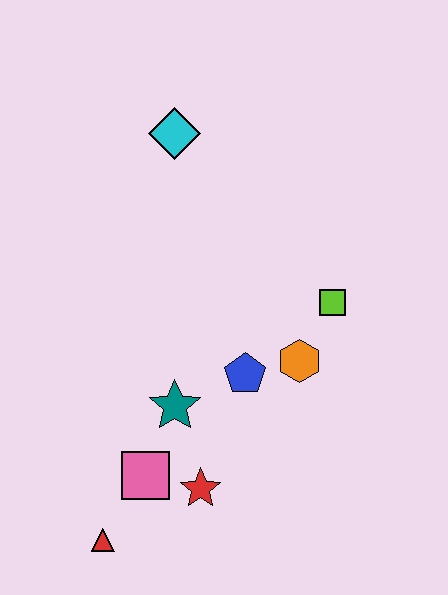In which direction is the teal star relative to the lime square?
The teal star is to the left of the lime square.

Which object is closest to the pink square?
The red star is closest to the pink square.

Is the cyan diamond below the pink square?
No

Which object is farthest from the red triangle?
The cyan diamond is farthest from the red triangle.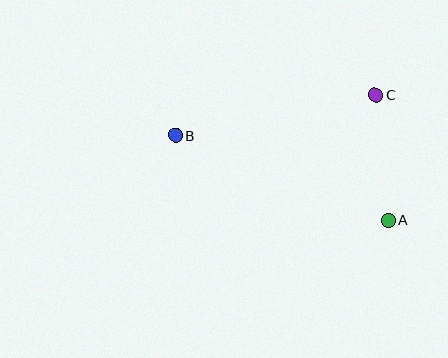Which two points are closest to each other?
Points A and C are closest to each other.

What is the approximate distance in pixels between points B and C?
The distance between B and C is approximately 204 pixels.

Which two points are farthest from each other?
Points A and B are farthest from each other.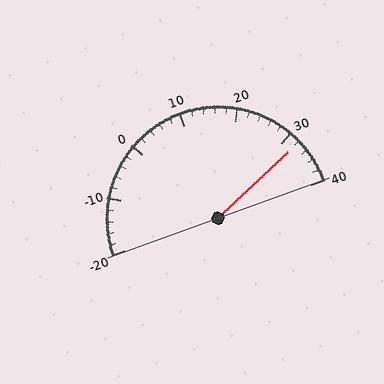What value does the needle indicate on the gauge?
The needle indicates approximately 32.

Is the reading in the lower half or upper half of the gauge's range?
The reading is in the upper half of the range (-20 to 40).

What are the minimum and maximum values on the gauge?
The gauge ranges from -20 to 40.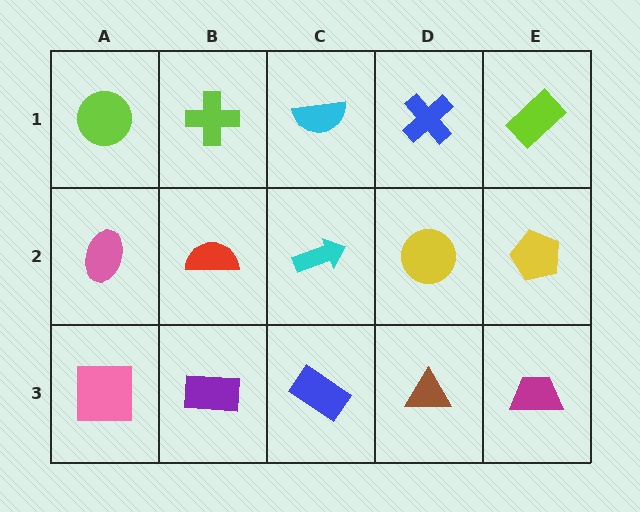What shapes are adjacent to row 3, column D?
A yellow circle (row 2, column D), a blue rectangle (row 3, column C), a magenta trapezoid (row 3, column E).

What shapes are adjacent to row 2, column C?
A cyan semicircle (row 1, column C), a blue rectangle (row 3, column C), a red semicircle (row 2, column B), a yellow circle (row 2, column D).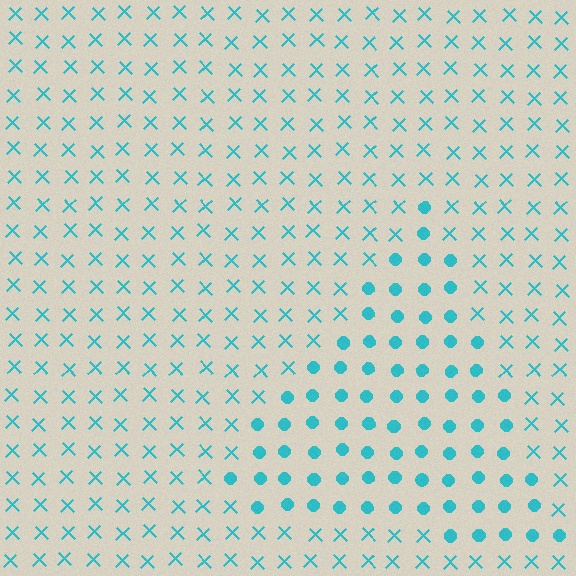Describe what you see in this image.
The image is filled with small cyan elements arranged in a uniform grid. A triangle-shaped region contains circles, while the surrounding area contains X marks. The boundary is defined purely by the change in element shape.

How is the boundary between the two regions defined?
The boundary is defined by a change in element shape: circles inside vs. X marks outside. All elements share the same color and spacing.